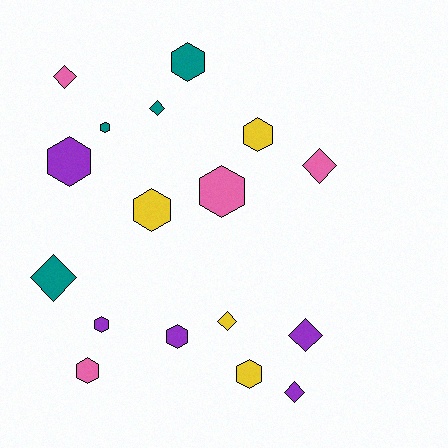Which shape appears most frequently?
Hexagon, with 10 objects.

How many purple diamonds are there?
There are 2 purple diamonds.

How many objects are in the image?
There are 17 objects.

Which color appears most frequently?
Purple, with 5 objects.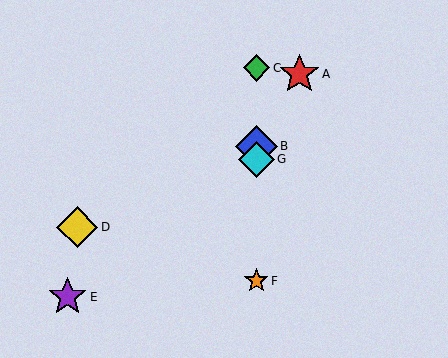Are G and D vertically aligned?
No, G is at x≈256 and D is at x≈77.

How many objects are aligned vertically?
4 objects (B, C, F, G) are aligned vertically.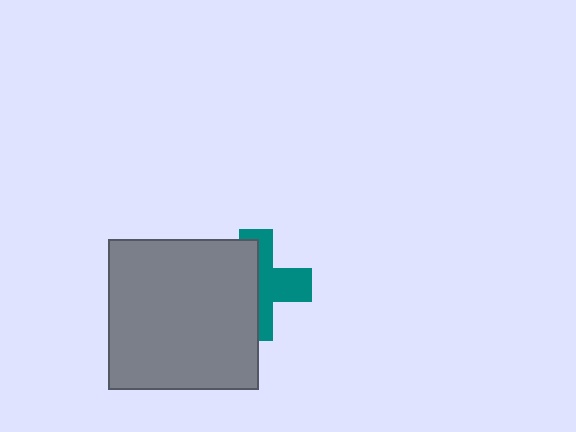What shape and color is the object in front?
The object in front is a gray square.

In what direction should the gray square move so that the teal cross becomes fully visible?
The gray square should move left. That is the shortest direction to clear the overlap and leave the teal cross fully visible.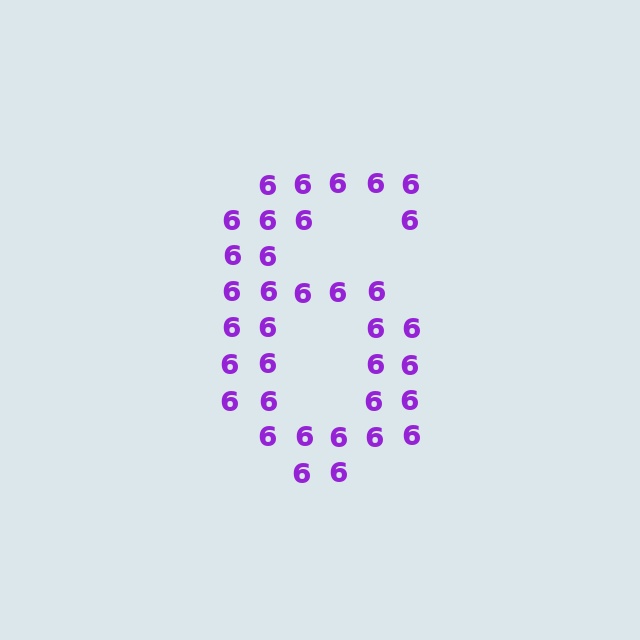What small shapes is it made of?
It is made of small digit 6's.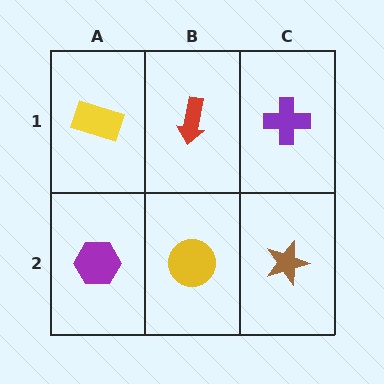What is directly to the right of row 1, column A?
A red arrow.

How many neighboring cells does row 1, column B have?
3.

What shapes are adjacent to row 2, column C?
A purple cross (row 1, column C), a yellow circle (row 2, column B).